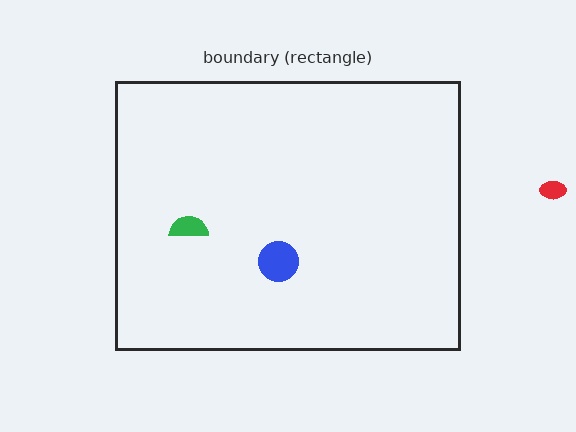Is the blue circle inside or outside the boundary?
Inside.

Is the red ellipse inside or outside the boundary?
Outside.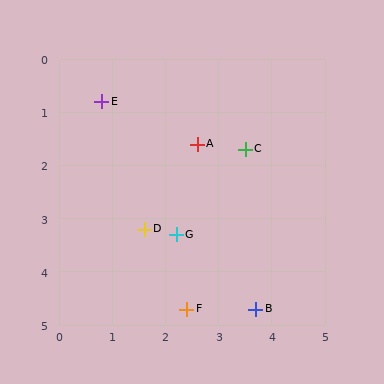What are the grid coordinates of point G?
Point G is at approximately (2.2, 3.3).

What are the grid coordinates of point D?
Point D is at approximately (1.6, 3.2).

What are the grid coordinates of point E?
Point E is at approximately (0.8, 0.8).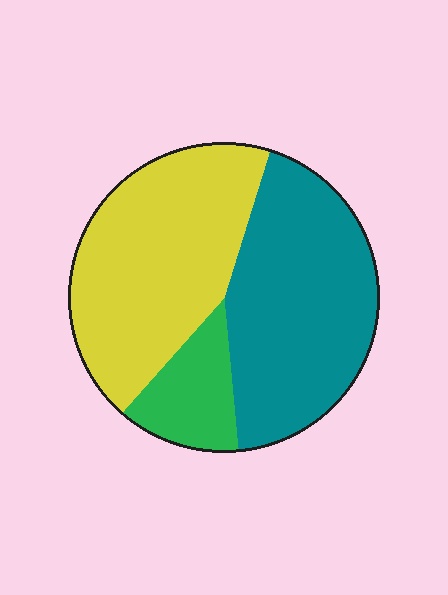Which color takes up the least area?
Green, at roughly 15%.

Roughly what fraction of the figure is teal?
Teal covers roughly 45% of the figure.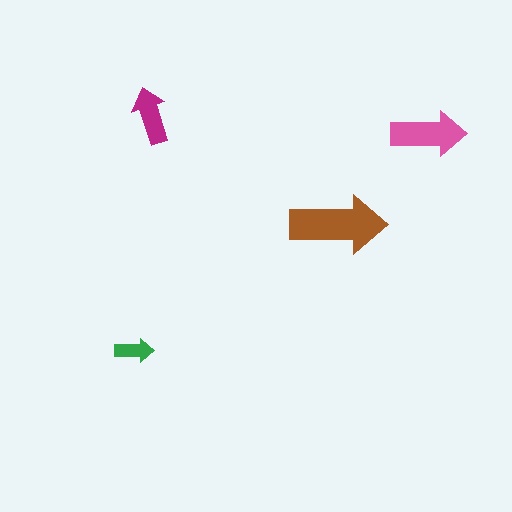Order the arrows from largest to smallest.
the brown one, the pink one, the magenta one, the green one.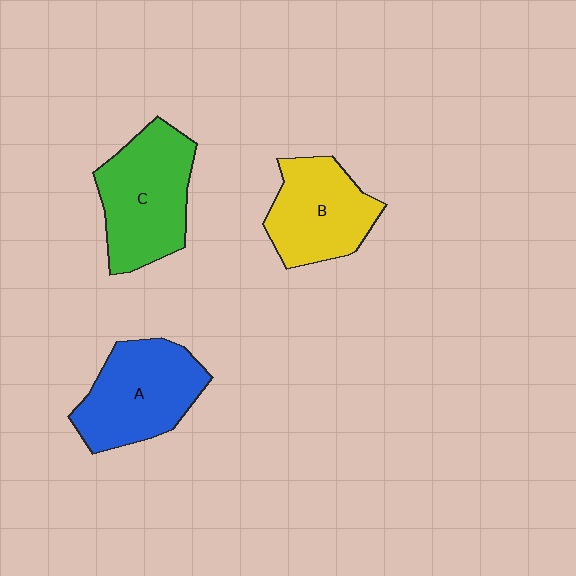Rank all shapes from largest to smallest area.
From largest to smallest: C (green), A (blue), B (yellow).